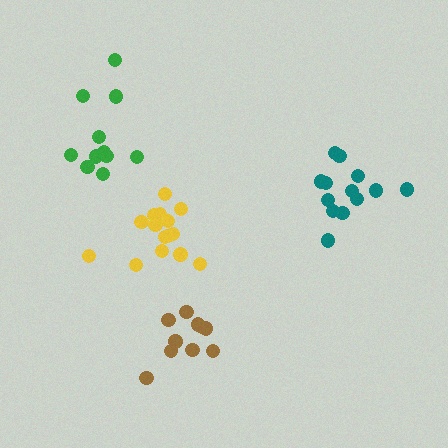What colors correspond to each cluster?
The clusters are colored: brown, yellow, green, teal.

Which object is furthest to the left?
The green cluster is leftmost.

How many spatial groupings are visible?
There are 4 spatial groupings.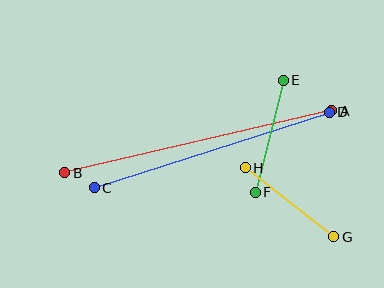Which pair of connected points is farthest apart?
Points A and B are farthest apart.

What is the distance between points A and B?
The distance is approximately 274 pixels.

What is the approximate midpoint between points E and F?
The midpoint is at approximately (269, 136) pixels.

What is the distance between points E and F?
The distance is approximately 115 pixels.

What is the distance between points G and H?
The distance is approximately 112 pixels.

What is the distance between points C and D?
The distance is approximately 247 pixels.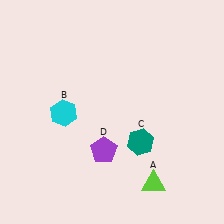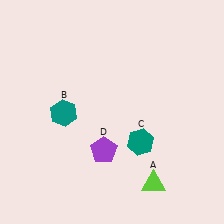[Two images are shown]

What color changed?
The hexagon (B) changed from cyan in Image 1 to teal in Image 2.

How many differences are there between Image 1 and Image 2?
There is 1 difference between the two images.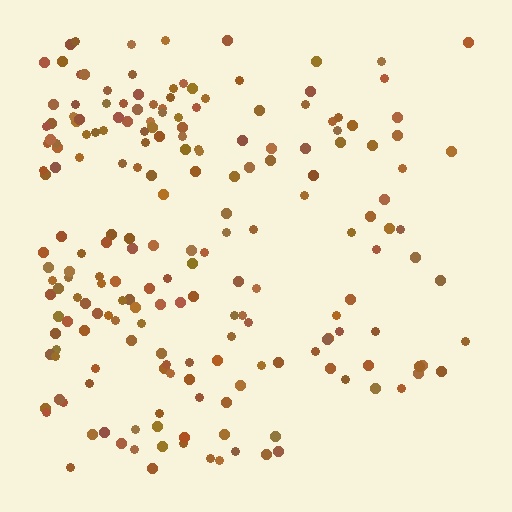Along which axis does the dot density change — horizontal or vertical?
Horizontal.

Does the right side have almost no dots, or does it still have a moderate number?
Still a moderate number, just noticeably fewer than the left.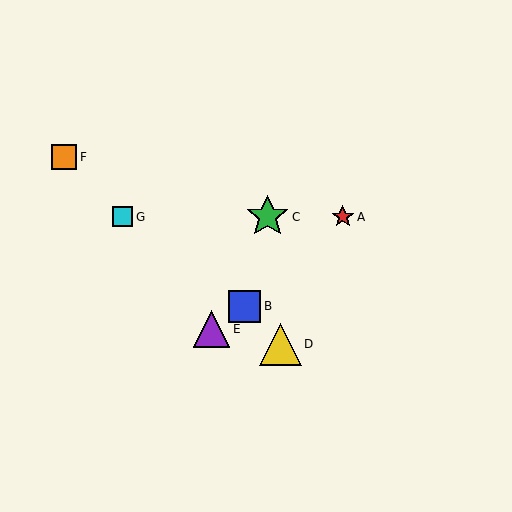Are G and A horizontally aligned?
Yes, both are at y≈217.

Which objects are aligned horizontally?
Objects A, C, G are aligned horizontally.